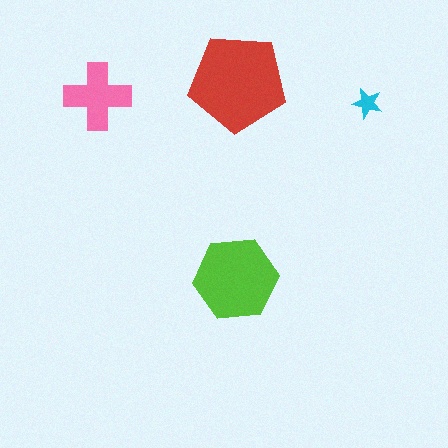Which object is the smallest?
The cyan star.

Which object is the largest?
The red pentagon.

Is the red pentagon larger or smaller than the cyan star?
Larger.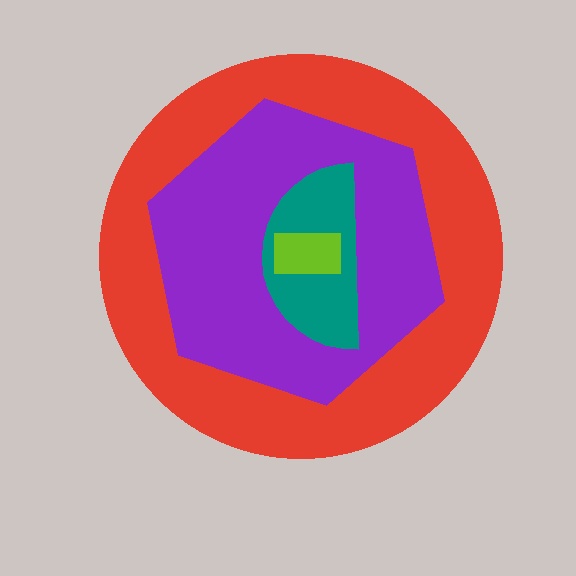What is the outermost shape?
The red circle.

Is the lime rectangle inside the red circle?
Yes.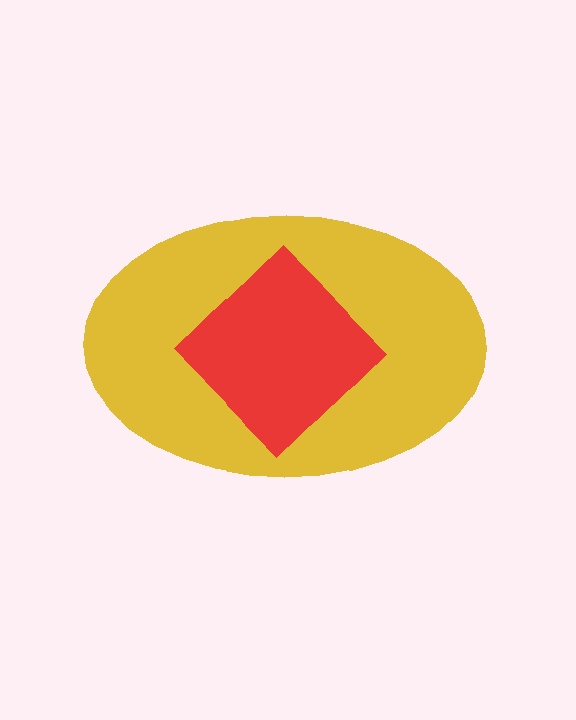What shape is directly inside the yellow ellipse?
The red diamond.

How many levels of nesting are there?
2.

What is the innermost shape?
The red diamond.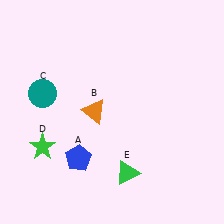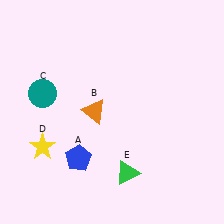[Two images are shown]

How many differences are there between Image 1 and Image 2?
There is 1 difference between the two images.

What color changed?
The star (D) changed from green in Image 1 to yellow in Image 2.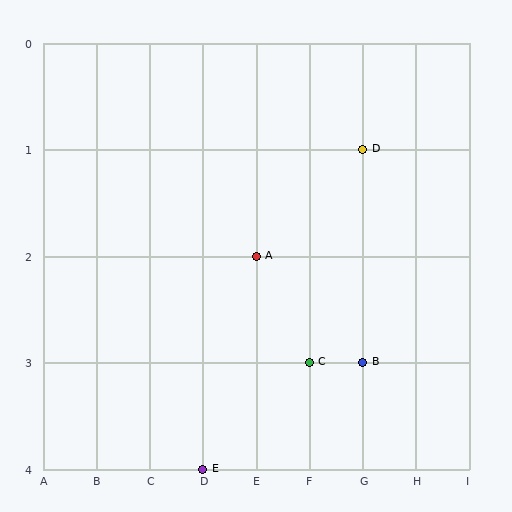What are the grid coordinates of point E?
Point E is at grid coordinates (D, 4).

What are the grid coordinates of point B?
Point B is at grid coordinates (G, 3).